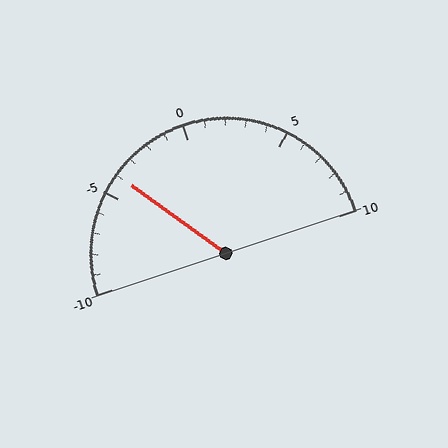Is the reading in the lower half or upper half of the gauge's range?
The reading is in the lower half of the range (-10 to 10).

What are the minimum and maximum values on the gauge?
The gauge ranges from -10 to 10.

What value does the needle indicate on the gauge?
The needle indicates approximately -4.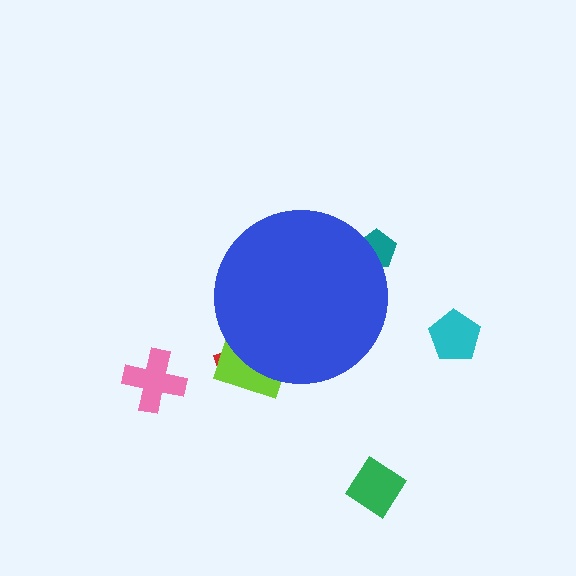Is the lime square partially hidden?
Yes, the lime square is partially hidden behind the blue circle.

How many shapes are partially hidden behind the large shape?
3 shapes are partially hidden.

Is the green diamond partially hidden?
No, the green diamond is fully visible.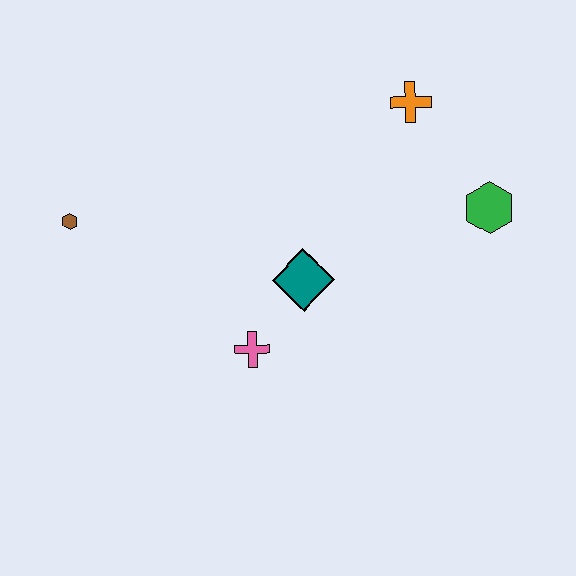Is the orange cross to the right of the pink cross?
Yes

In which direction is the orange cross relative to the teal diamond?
The orange cross is above the teal diamond.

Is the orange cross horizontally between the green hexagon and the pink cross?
Yes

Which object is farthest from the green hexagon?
The brown hexagon is farthest from the green hexagon.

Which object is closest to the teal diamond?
The pink cross is closest to the teal diamond.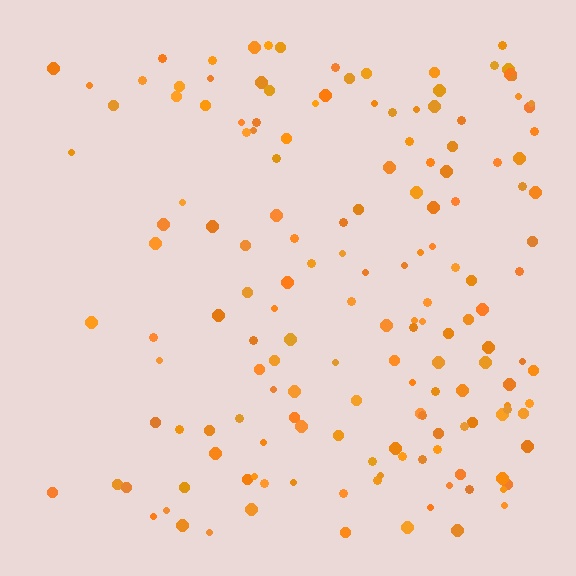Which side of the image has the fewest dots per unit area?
The left.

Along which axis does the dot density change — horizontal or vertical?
Horizontal.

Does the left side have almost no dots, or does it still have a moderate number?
Still a moderate number, just noticeably fewer than the right.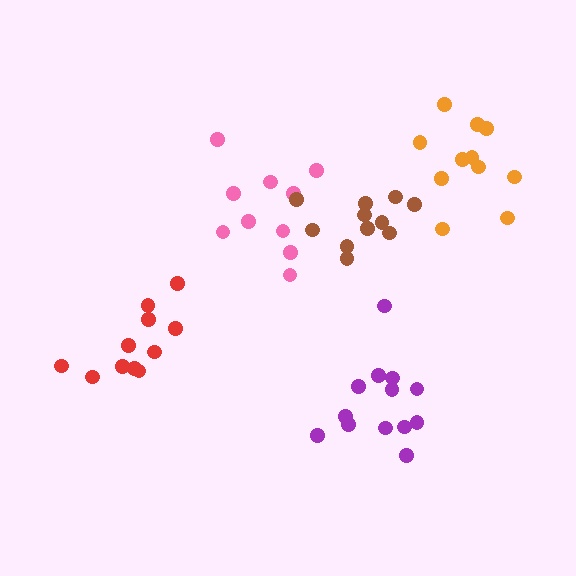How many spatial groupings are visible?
There are 5 spatial groupings.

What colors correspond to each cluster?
The clusters are colored: pink, purple, brown, orange, red.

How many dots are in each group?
Group 1: 10 dots, Group 2: 13 dots, Group 3: 11 dots, Group 4: 11 dots, Group 5: 11 dots (56 total).